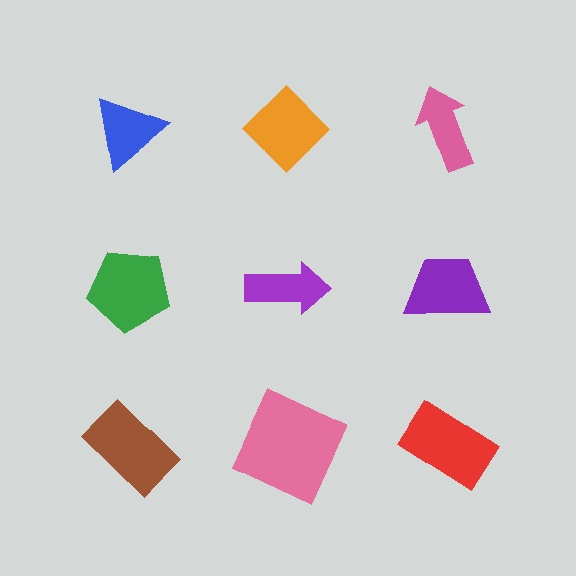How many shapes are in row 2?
3 shapes.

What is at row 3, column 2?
A pink square.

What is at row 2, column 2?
A purple arrow.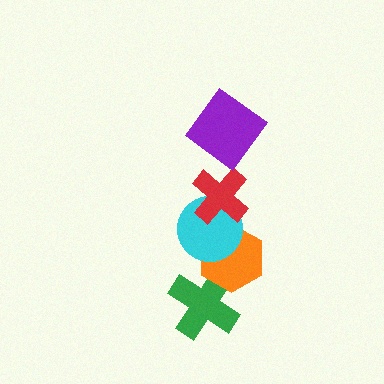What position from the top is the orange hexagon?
The orange hexagon is 4th from the top.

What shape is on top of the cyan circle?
The red cross is on top of the cyan circle.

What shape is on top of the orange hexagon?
The cyan circle is on top of the orange hexagon.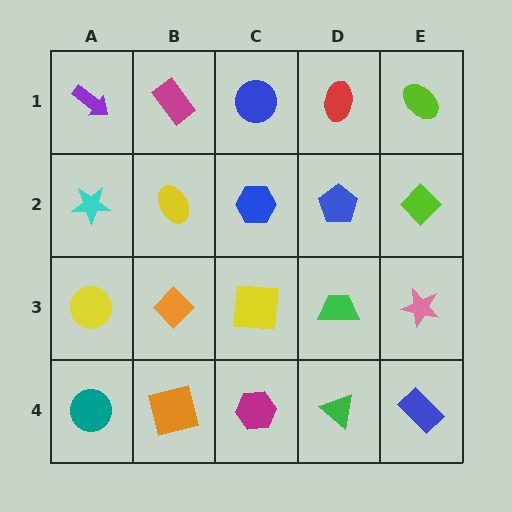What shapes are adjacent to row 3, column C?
A blue hexagon (row 2, column C), a magenta hexagon (row 4, column C), an orange diamond (row 3, column B), a green trapezoid (row 3, column D).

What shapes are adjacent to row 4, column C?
A yellow square (row 3, column C), an orange square (row 4, column B), a green triangle (row 4, column D).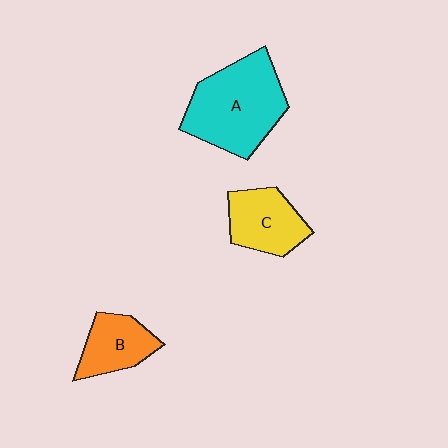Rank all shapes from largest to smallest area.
From largest to smallest: A (cyan), C (yellow), B (orange).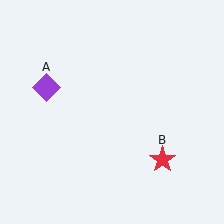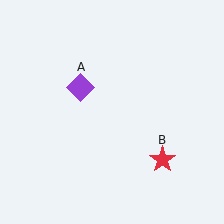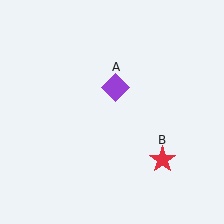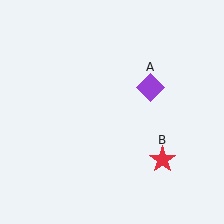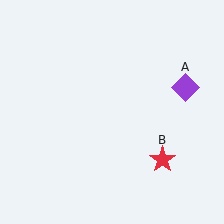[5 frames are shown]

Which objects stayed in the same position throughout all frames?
Red star (object B) remained stationary.